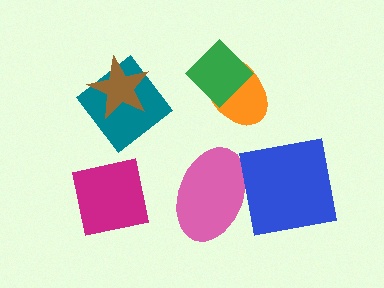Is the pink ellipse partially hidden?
Yes, it is partially covered by another shape.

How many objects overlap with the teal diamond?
1 object overlaps with the teal diamond.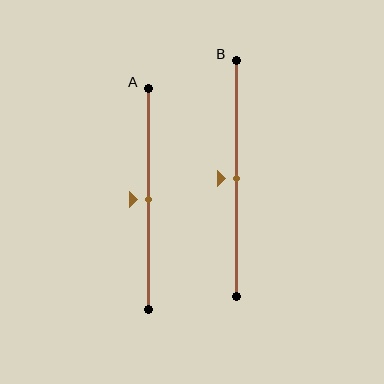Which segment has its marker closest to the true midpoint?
Segment A has its marker closest to the true midpoint.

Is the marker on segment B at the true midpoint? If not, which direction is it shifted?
Yes, the marker on segment B is at the true midpoint.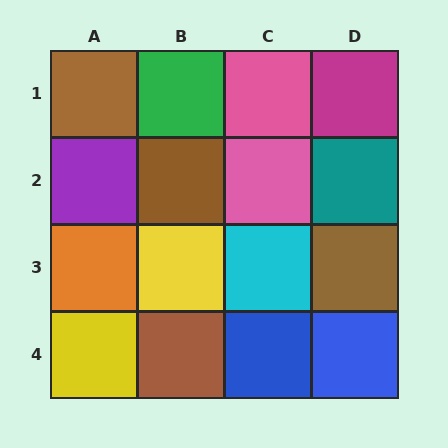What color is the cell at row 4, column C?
Blue.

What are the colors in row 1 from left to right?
Brown, green, pink, magenta.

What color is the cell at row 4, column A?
Yellow.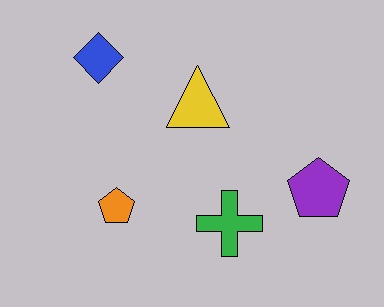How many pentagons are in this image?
There are 2 pentagons.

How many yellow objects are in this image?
There is 1 yellow object.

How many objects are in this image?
There are 5 objects.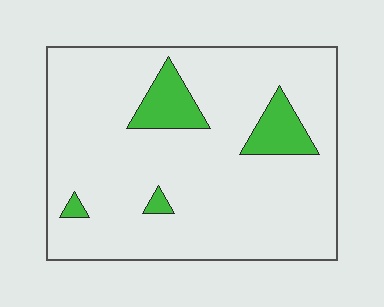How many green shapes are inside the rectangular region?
4.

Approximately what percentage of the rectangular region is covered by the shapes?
Approximately 10%.